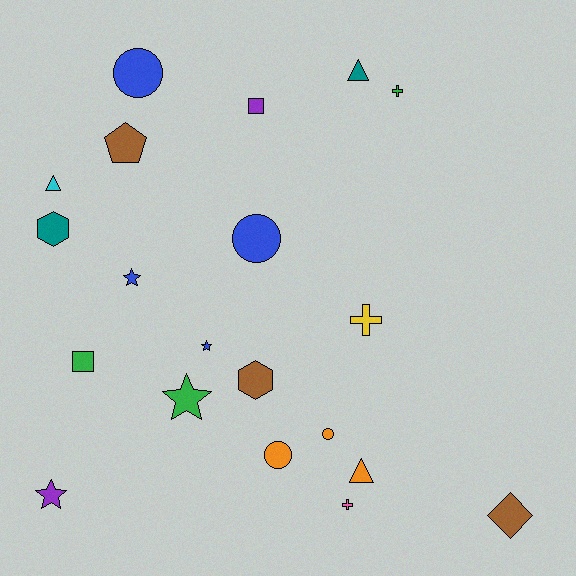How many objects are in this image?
There are 20 objects.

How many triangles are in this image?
There are 3 triangles.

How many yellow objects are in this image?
There is 1 yellow object.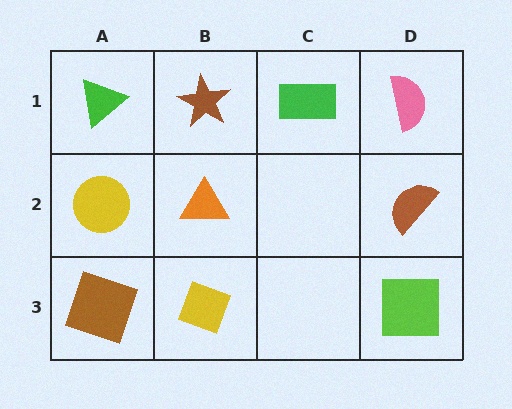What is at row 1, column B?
A brown star.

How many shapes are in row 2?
3 shapes.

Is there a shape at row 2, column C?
No, that cell is empty.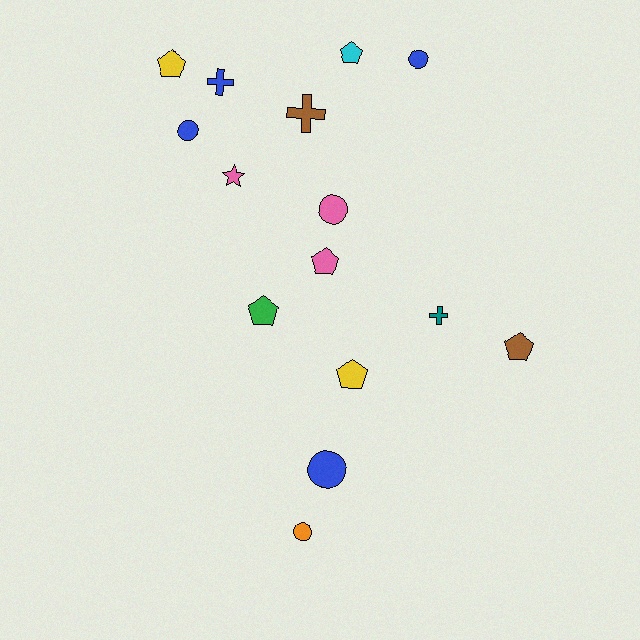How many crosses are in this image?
There are 3 crosses.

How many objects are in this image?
There are 15 objects.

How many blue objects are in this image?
There are 4 blue objects.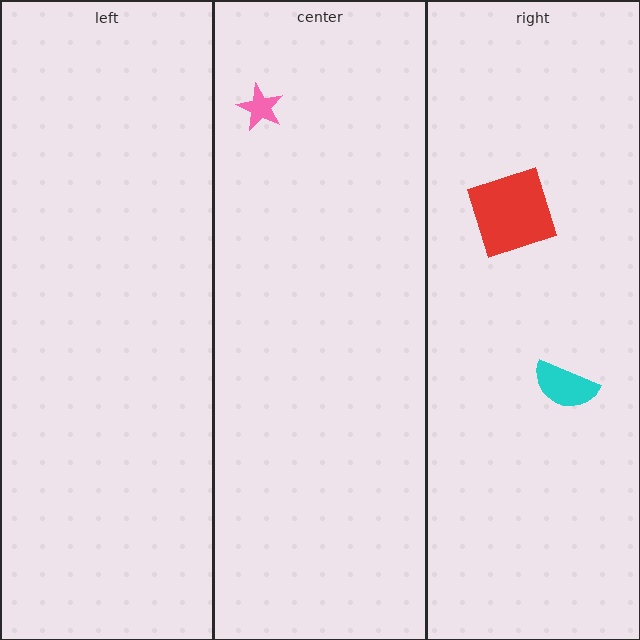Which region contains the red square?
The right region.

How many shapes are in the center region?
1.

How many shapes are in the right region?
2.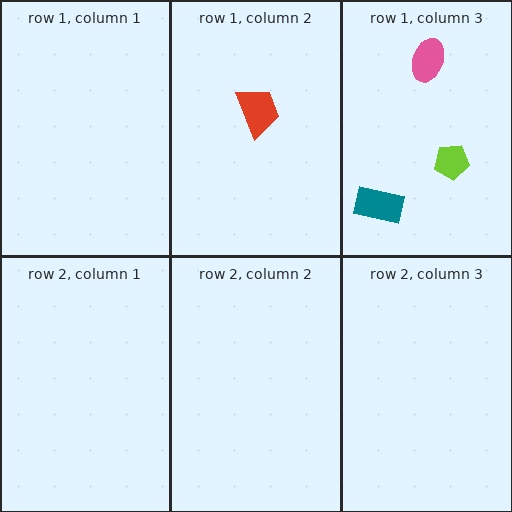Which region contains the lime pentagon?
The row 1, column 3 region.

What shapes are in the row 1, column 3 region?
The pink ellipse, the lime pentagon, the teal rectangle.